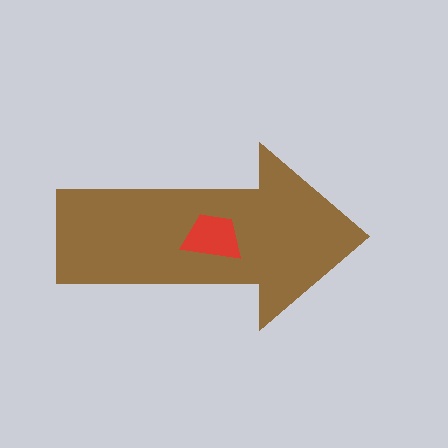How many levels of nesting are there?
2.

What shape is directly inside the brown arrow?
The red trapezoid.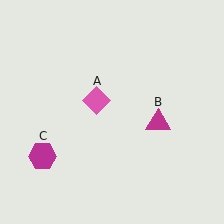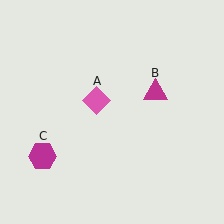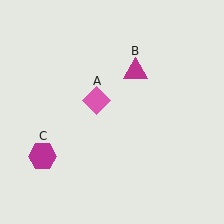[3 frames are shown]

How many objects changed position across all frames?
1 object changed position: magenta triangle (object B).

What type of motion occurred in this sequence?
The magenta triangle (object B) rotated counterclockwise around the center of the scene.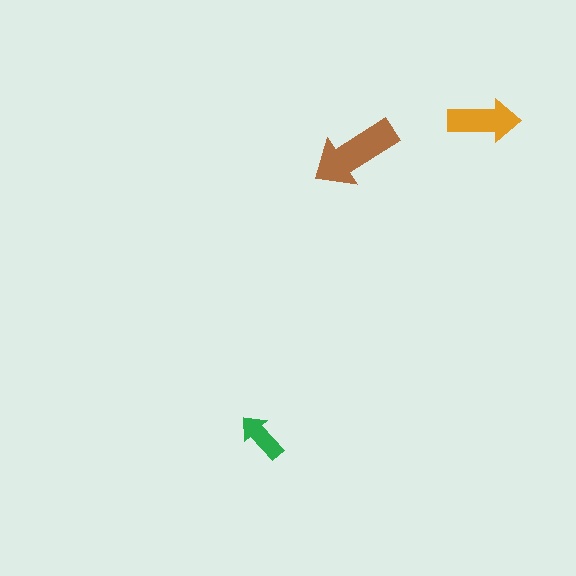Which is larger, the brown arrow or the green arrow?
The brown one.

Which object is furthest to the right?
The orange arrow is rightmost.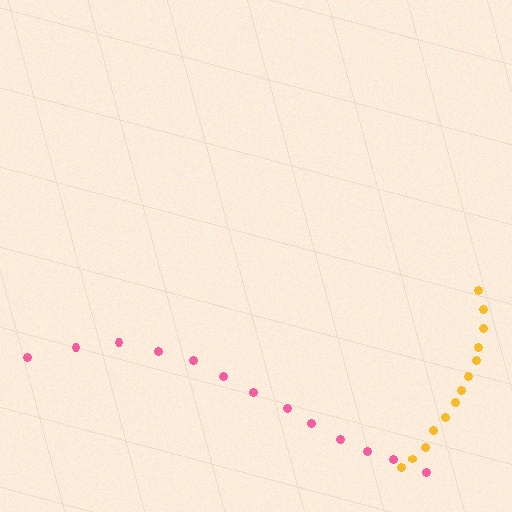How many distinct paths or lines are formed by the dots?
There are 2 distinct paths.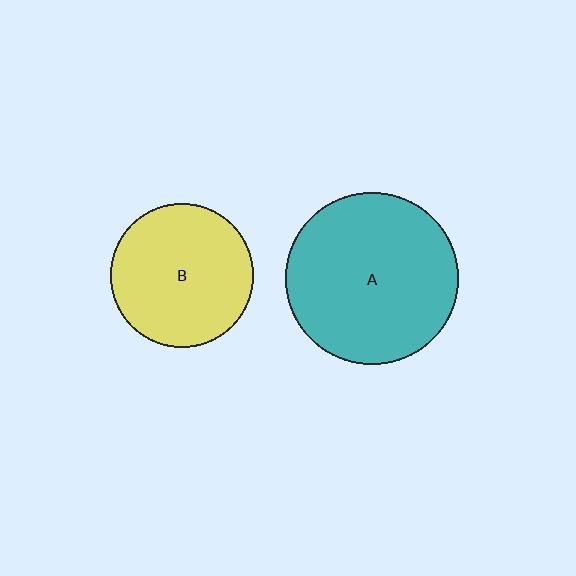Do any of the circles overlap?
No, none of the circles overlap.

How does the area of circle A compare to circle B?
Approximately 1.4 times.